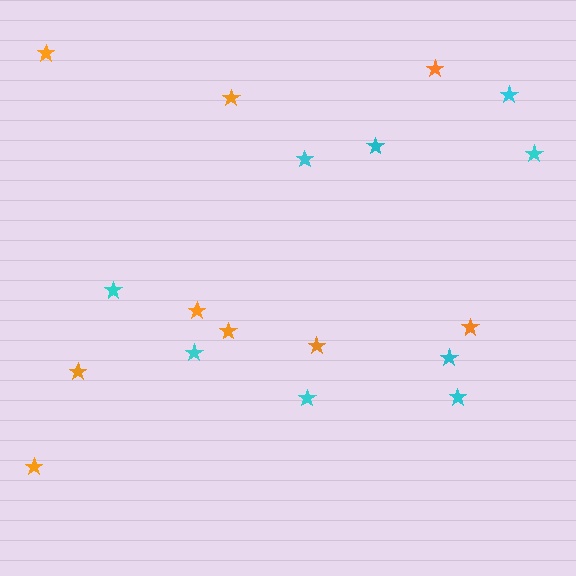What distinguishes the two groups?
There are 2 groups: one group of cyan stars (9) and one group of orange stars (9).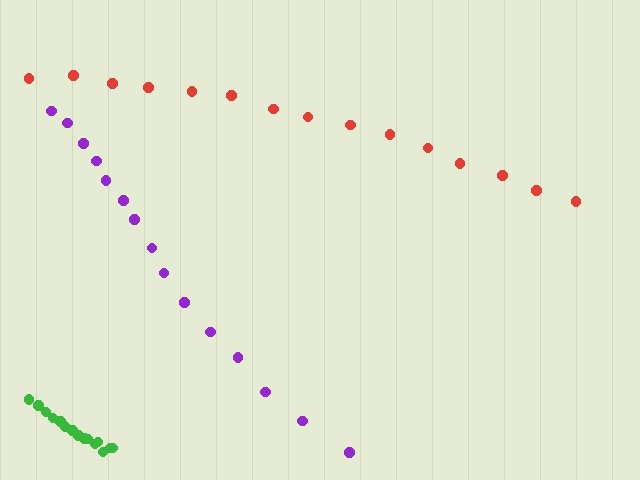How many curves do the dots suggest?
There are 3 distinct paths.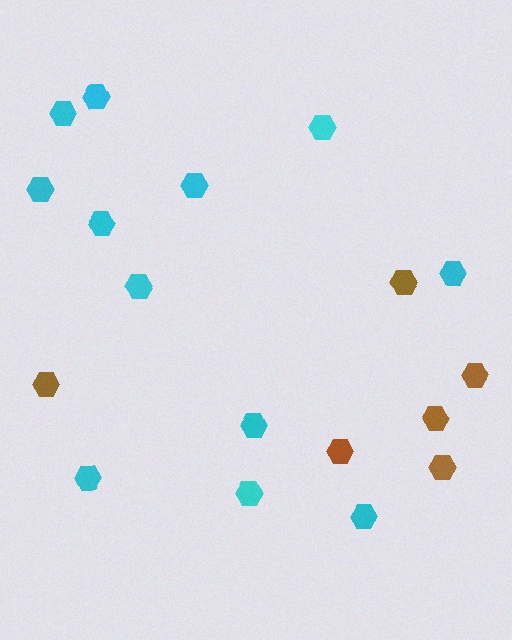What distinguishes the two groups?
There are 2 groups: one group of brown hexagons (6) and one group of cyan hexagons (12).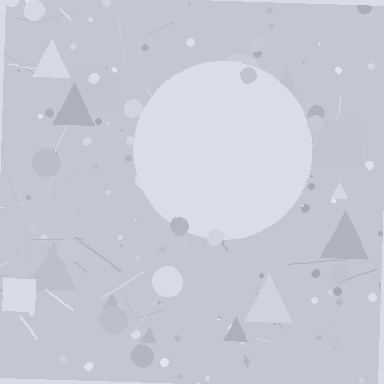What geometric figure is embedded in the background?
A circle is embedded in the background.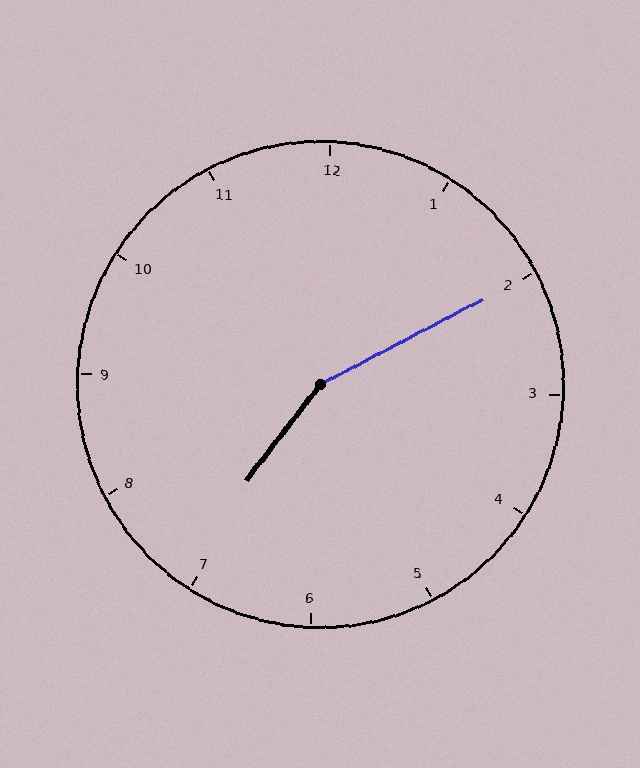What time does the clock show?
7:10.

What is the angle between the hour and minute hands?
Approximately 155 degrees.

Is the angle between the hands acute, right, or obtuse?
It is obtuse.